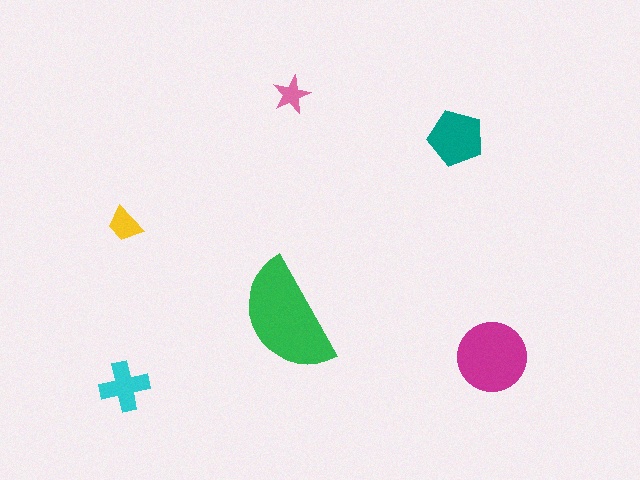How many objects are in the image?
There are 6 objects in the image.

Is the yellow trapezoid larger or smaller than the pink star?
Larger.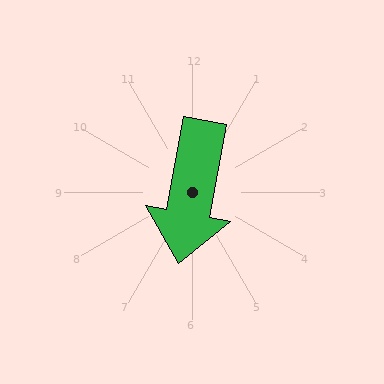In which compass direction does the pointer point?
South.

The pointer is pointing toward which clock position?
Roughly 6 o'clock.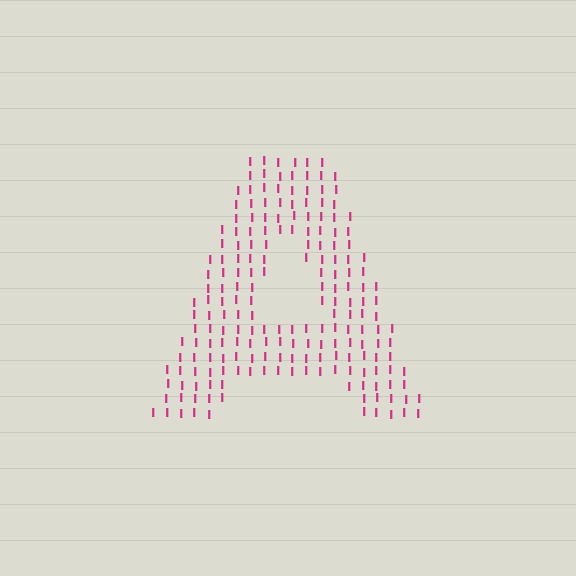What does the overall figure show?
The overall figure shows the letter A.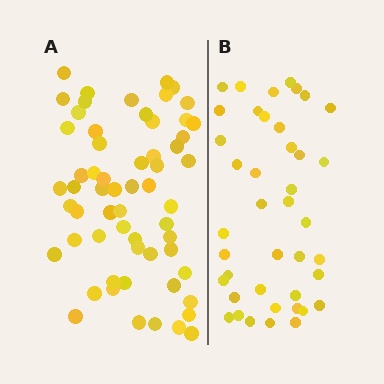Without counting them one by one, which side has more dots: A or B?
Region A (the left region) has more dots.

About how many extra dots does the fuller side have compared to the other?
Region A has approximately 20 more dots than region B.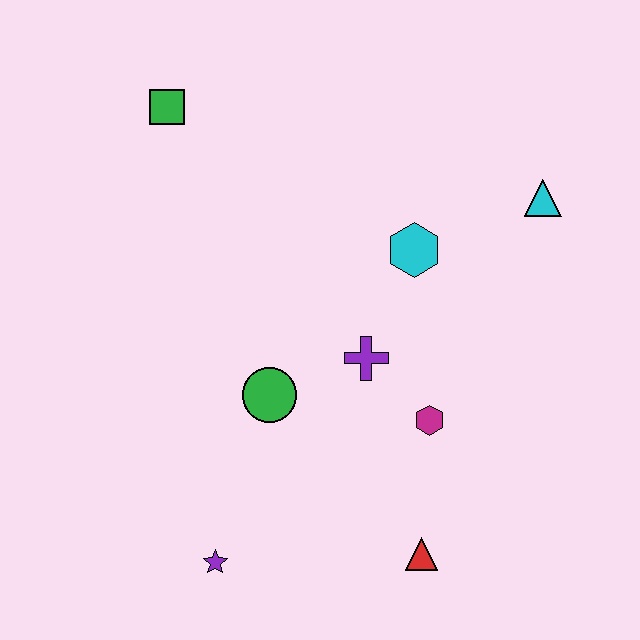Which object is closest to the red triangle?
The magenta hexagon is closest to the red triangle.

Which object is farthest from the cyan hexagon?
The purple star is farthest from the cyan hexagon.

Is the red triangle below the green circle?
Yes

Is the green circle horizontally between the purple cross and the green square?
Yes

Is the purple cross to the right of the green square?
Yes